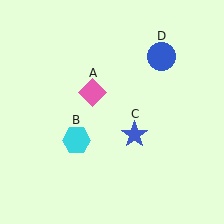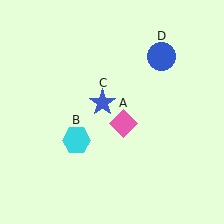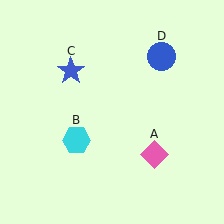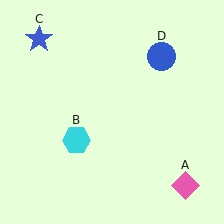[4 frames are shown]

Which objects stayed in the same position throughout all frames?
Cyan hexagon (object B) and blue circle (object D) remained stationary.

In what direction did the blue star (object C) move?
The blue star (object C) moved up and to the left.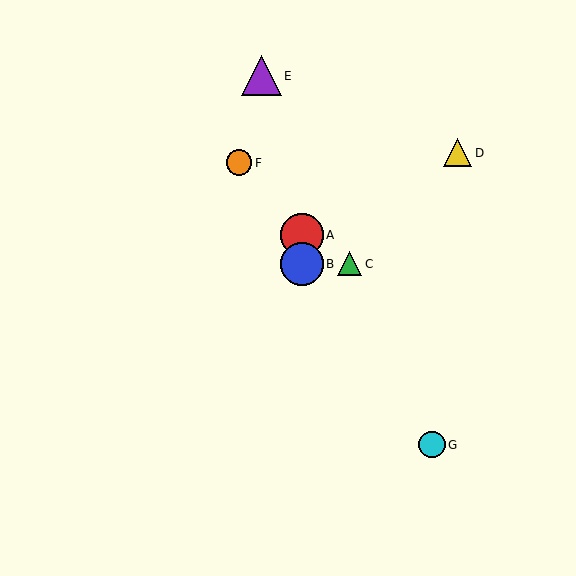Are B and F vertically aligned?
No, B is at x≈302 and F is at x≈239.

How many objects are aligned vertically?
2 objects (A, B) are aligned vertically.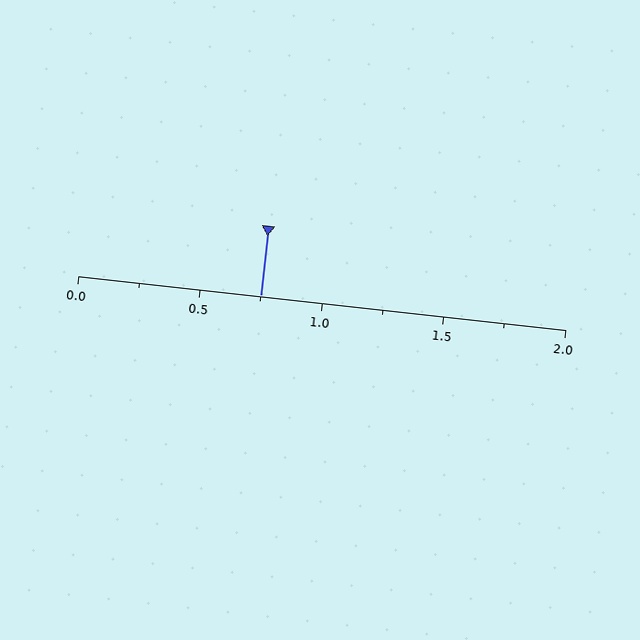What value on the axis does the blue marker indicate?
The marker indicates approximately 0.75.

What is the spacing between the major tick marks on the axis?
The major ticks are spaced 0.5 apart.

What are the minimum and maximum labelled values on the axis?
The axis runs from 0.0 to 2.0.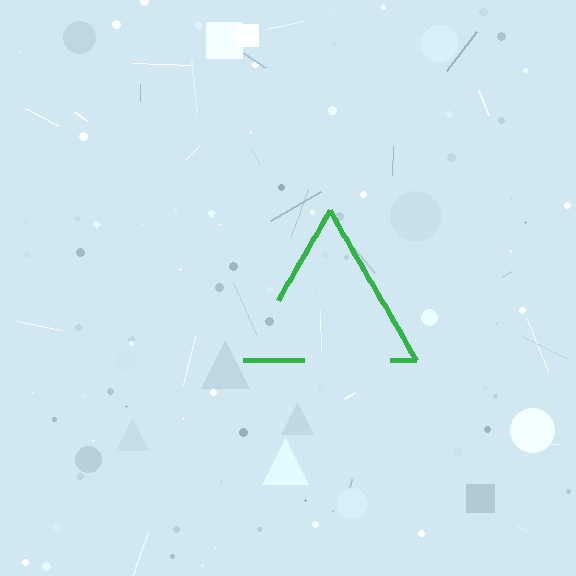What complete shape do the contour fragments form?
The contour fragments form a triangle.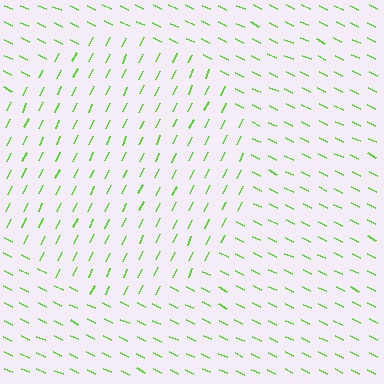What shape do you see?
I see a circle.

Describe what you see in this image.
The image is filled with small lime line segments. A circle region in the image has lines oriented differently from the surrounding lines, creating a visible texture boundary.